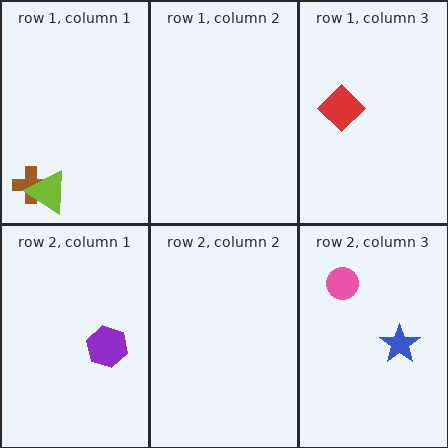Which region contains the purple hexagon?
The row 2, column 1 region.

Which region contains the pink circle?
The row 2, column 3 region.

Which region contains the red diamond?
The row 1, column 3 region.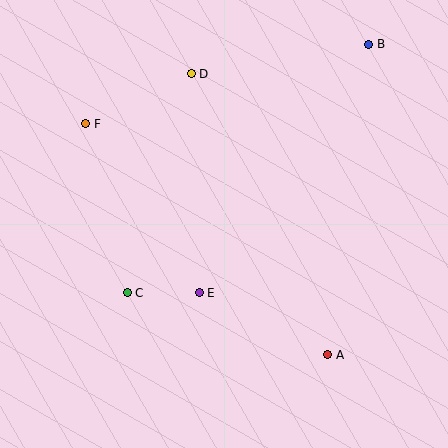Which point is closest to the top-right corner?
Point B is closest to the top-right corner.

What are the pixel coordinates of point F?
Point F is at (86, 124).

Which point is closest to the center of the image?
Point E at (199, 293) is closest to the center.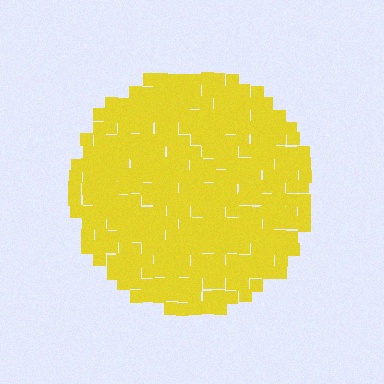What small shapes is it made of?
It is made of small squares.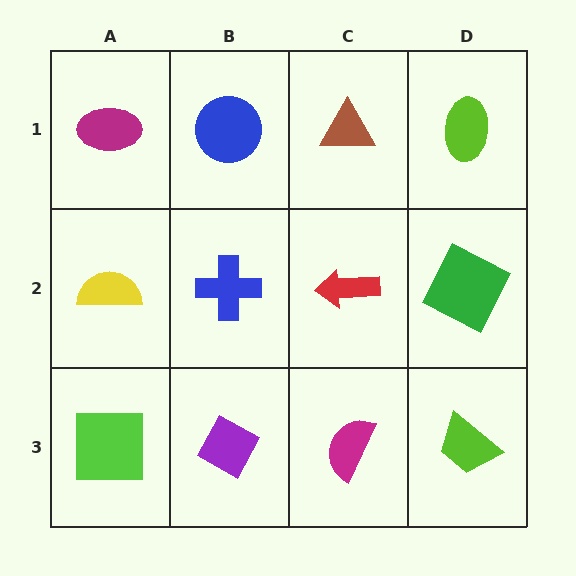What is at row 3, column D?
A lime trapezoid.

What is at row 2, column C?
A red arrow.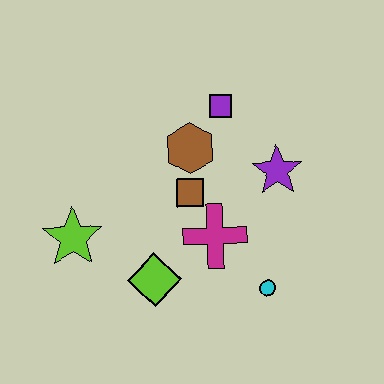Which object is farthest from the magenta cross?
The lime star is farthest from the magenta cross.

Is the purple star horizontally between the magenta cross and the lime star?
No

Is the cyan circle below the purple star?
Yes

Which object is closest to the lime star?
The lime diamond is closest to the lime star.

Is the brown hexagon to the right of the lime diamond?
Yes